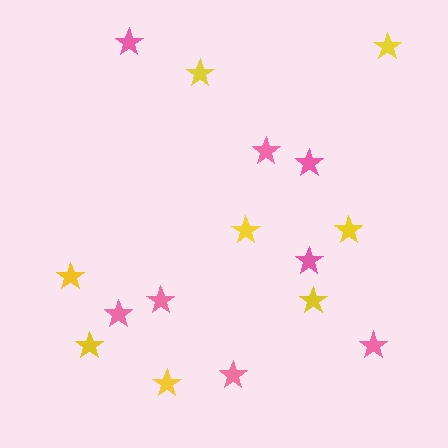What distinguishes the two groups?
There are 2 groups: one group of pink stars (8) and one group of yellow stars (8).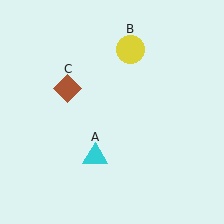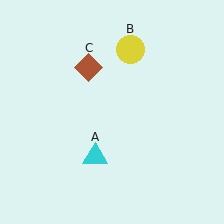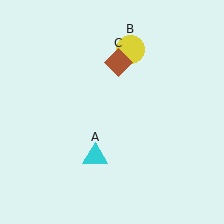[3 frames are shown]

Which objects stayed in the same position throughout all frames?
Cyan triangle (object A) and yellow circle (object B) remained stationary.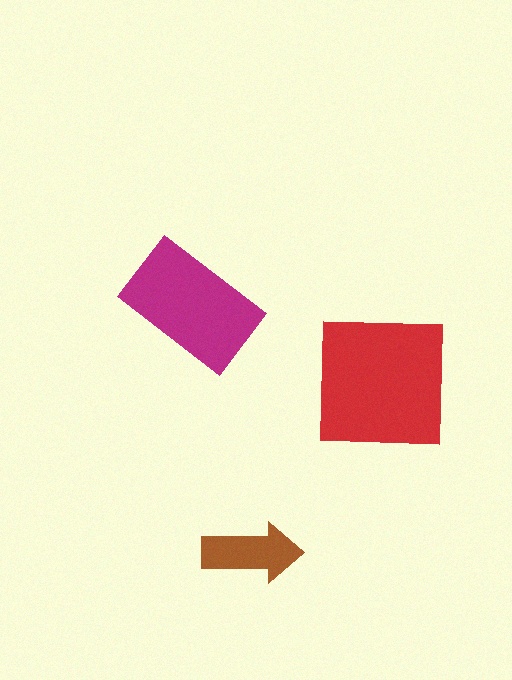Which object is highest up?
The magenta rectangle is topmost.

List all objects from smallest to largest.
The brown arrow, the magenta rectangle, the red square.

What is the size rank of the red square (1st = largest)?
1st.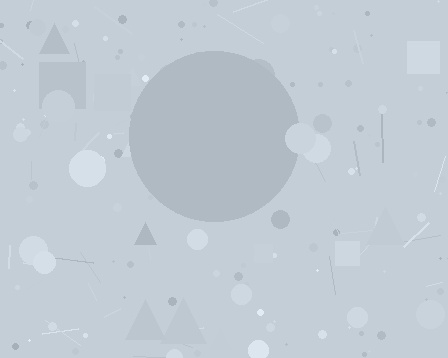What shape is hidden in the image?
A circle is hidden in the image.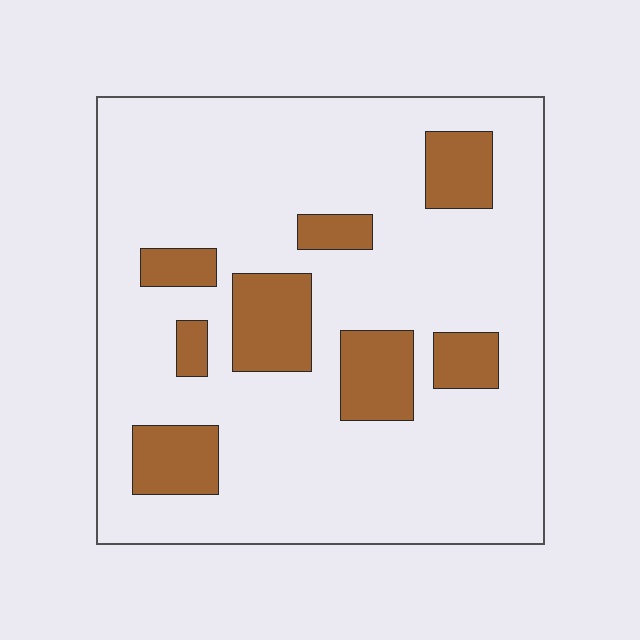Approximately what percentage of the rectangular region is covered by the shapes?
Approximately 20%.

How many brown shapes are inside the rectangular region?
8.